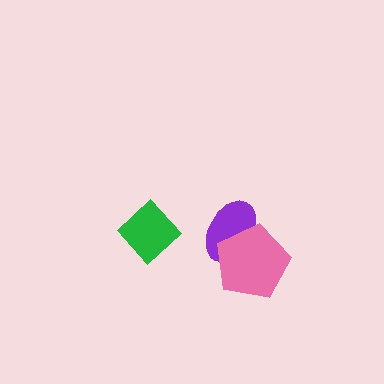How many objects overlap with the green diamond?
0 objects overlap with the green diamond.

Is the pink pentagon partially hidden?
No, no other shape covers it.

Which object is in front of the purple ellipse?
The pink pentagon is in front of the purple ellipse.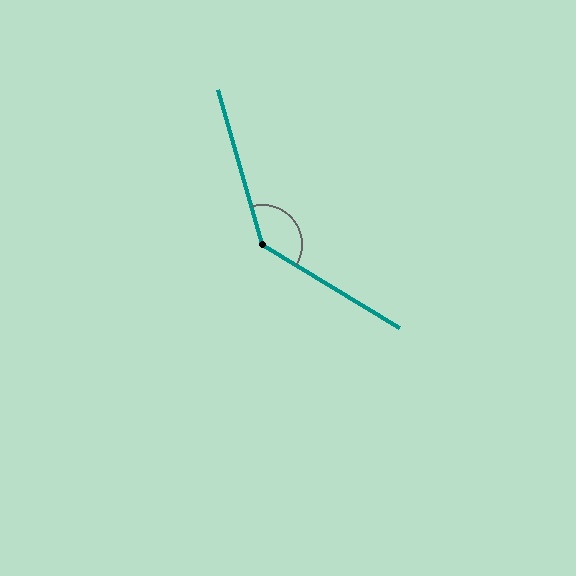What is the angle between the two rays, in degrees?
Approximately 137 degrees.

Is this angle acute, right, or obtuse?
It is obtuse.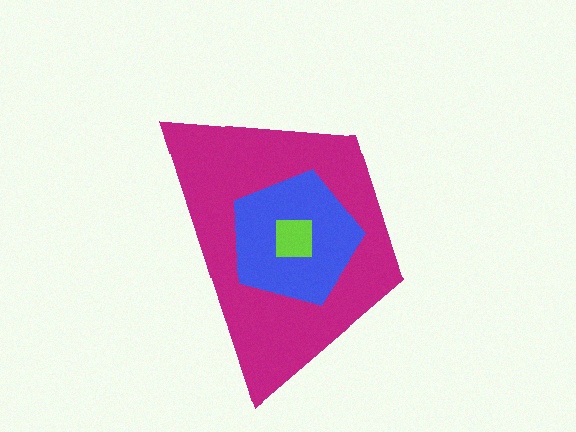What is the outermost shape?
The magenta trapezoid.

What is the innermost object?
The lime square.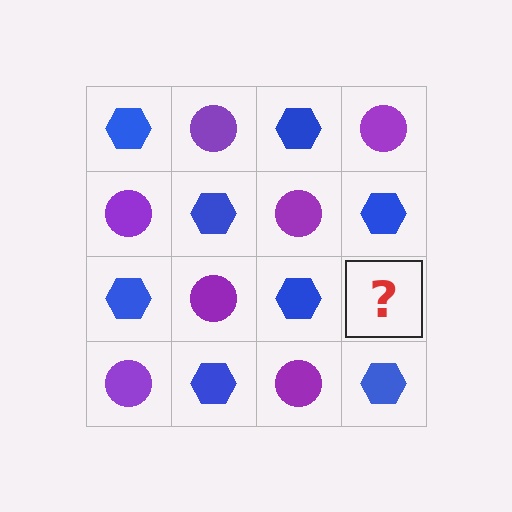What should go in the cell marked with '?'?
The missing cell should contain a purple circle.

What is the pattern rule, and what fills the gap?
The rule is that it alternates blue hexagon and purple circle in a checkerboard pattern. The gap should be filled with a purple circle.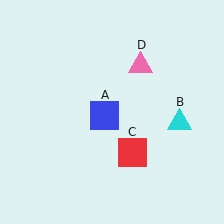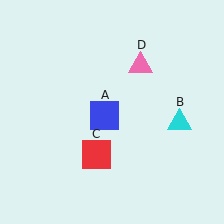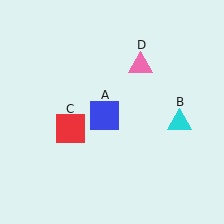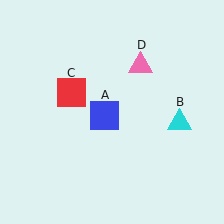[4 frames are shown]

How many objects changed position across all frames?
1 object changed position: red square (object C).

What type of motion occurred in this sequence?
The red square (object C) rotated clockwise around the center of the scene.